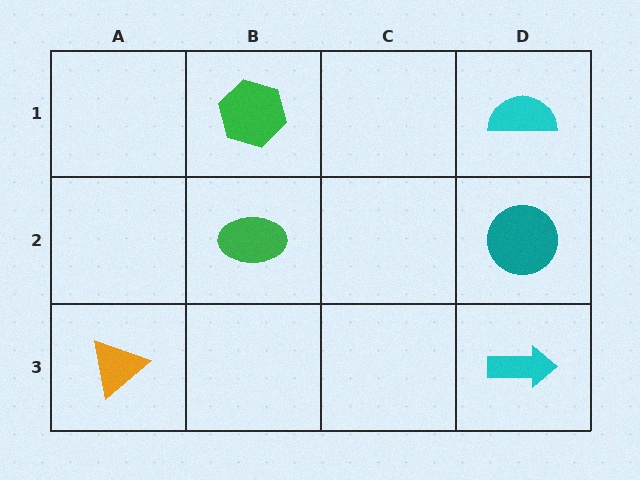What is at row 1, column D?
A cyan semicircle.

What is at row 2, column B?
A green ellipse.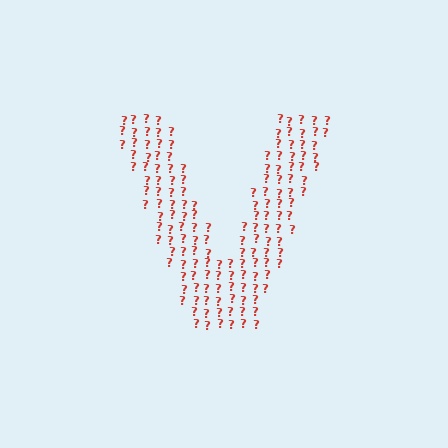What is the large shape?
The large shape is the letter V.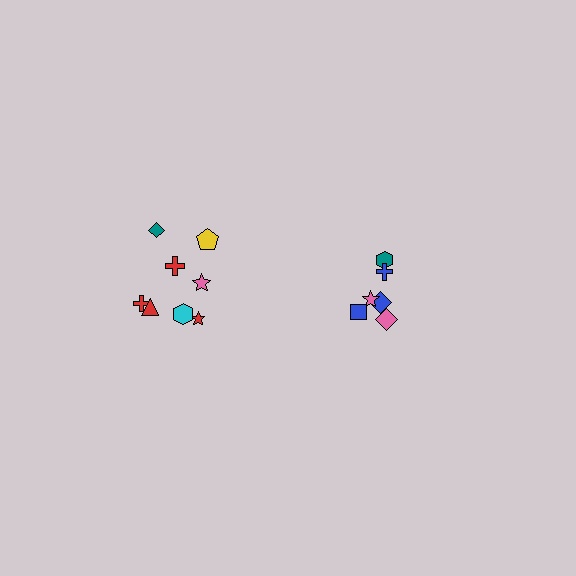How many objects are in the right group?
There are 6 objects.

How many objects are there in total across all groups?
There are 14 objects.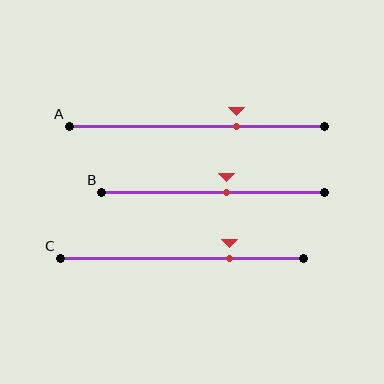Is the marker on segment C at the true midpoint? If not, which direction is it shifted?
No, the marker on segment C is shifted to the right by about 20% of the segment length.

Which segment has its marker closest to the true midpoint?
Segment B has its marker closest to the true midpoint.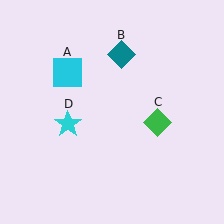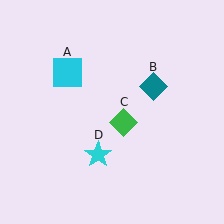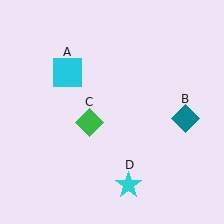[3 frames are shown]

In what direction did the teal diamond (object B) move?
The teal diamond (object B) moved down and to the right.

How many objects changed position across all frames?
3 objects changed position: teal diamond (object B), green diamond (object C), cyan star (object D).